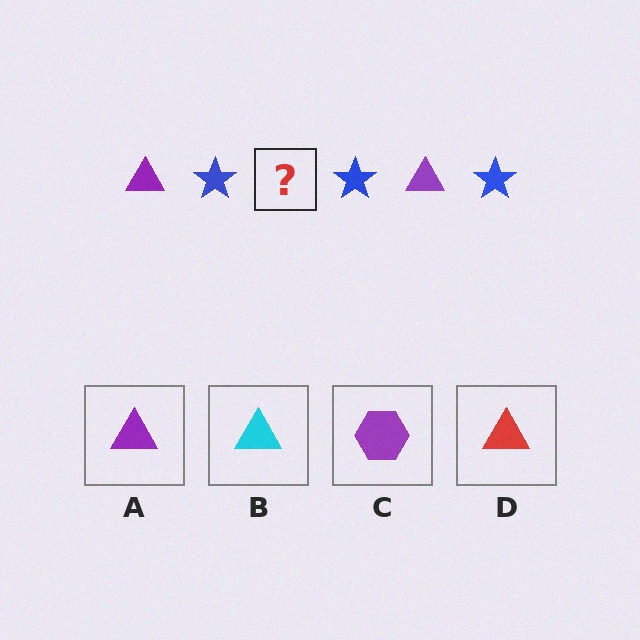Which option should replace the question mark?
Option A.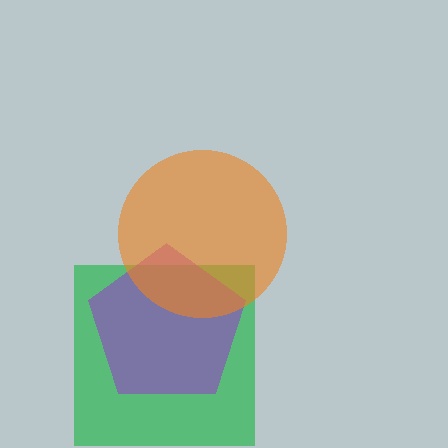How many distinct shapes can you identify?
There are 3 distinct shapes: a green square, a purple pentagon, an orange circle.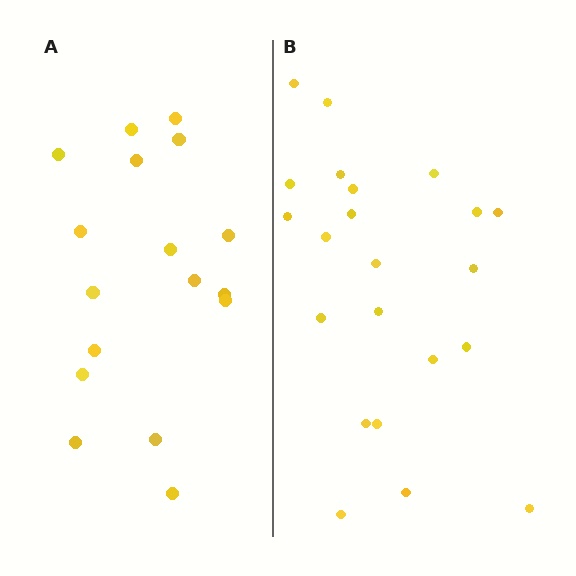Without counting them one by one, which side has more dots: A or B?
Region B (the right region) has more dots.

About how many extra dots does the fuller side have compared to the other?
Region B has about 5 more dots than region A.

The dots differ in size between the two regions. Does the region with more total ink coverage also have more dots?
No. Region A has more total ink coverage because its dots are larger, but region B actually contains more individual dots. Total area can be misleading — the number of items is what matters here.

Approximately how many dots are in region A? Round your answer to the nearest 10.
About 20 dots. (The exact count is 17, which rounds to 20.)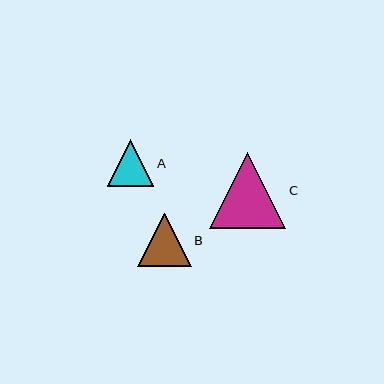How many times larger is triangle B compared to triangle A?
Triangle B is approximately 1.1 times the size of triangle A.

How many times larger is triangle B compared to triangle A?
Triangle B is approximately 1.1 times the size of triangle A.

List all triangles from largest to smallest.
From largest to smallest: C, B, A.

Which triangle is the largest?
Triangle C is the largest with a size of approximately 76 pixels.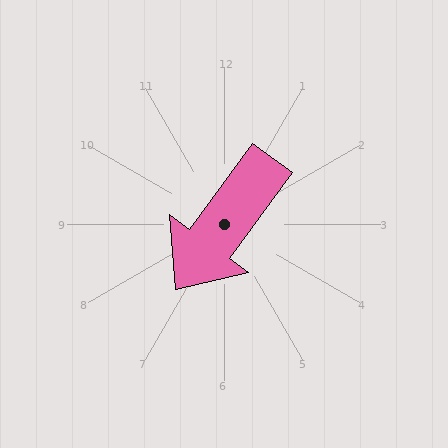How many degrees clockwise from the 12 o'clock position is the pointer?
Approximately 216 degrees.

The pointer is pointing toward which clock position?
Roughly 7 o'clock.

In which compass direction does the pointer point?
Southwest.